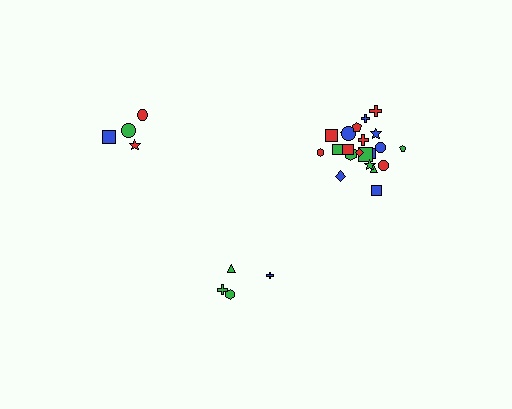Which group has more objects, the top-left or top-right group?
The top-right group.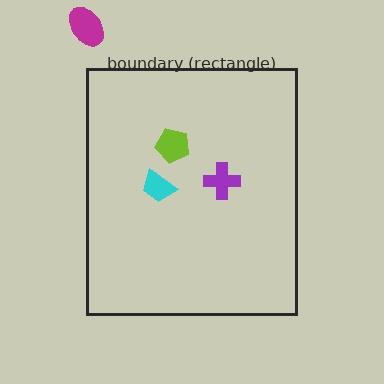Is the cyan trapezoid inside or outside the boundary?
Inside.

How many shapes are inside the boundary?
3 inside, 1 outside.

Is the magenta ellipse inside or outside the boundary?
Outside.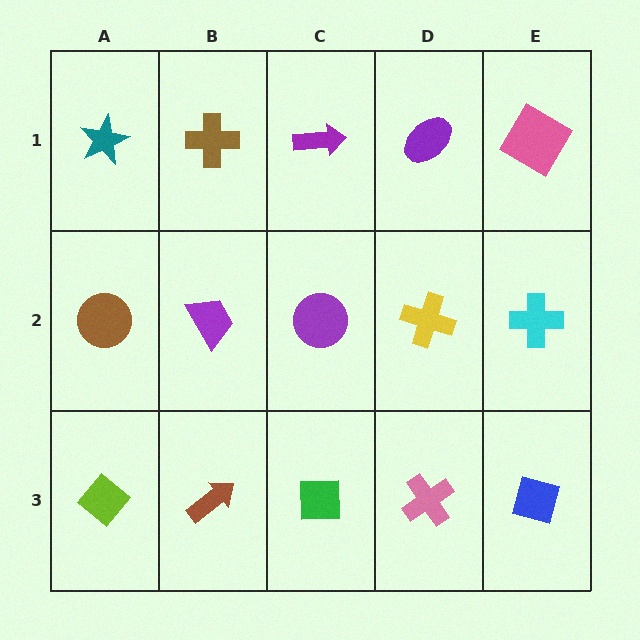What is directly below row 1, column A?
A brown circle.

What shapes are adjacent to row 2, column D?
A purple ellipse (row 1, column D), a pink cross (row 3, column D), a purple circle (row 2, column C), a cyan cross (row 2, column E).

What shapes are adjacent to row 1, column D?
A yellow cross (row 2, column D), a purple arrow (row 1, column C), a pink diamond (row 1, column E).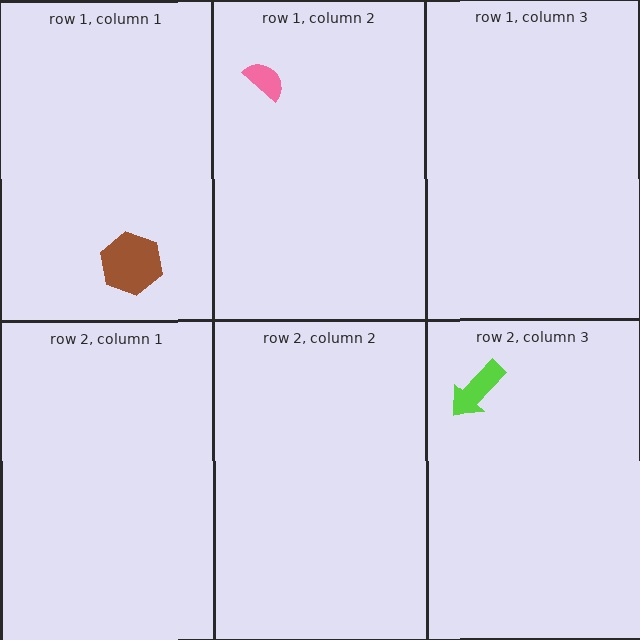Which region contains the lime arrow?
The row 2, column 3 region.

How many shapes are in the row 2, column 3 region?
1.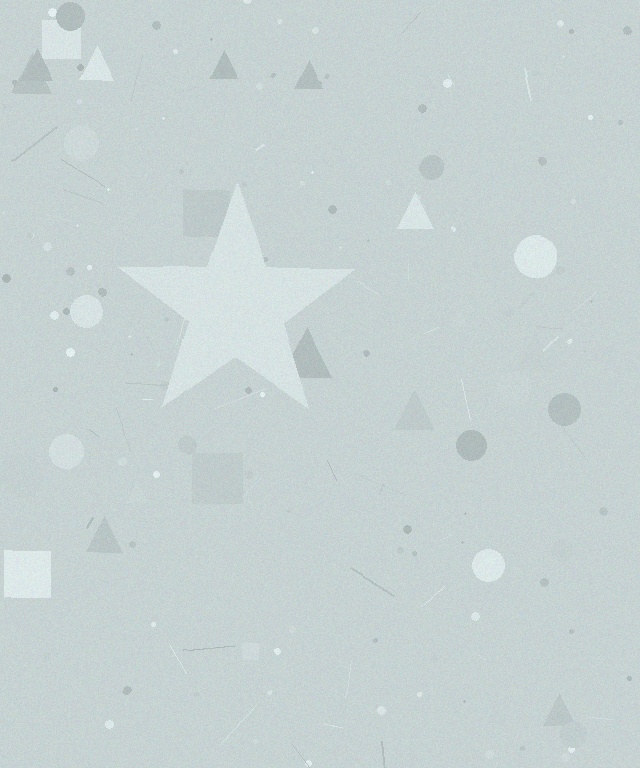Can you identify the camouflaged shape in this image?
The camouflaged shape is a star.